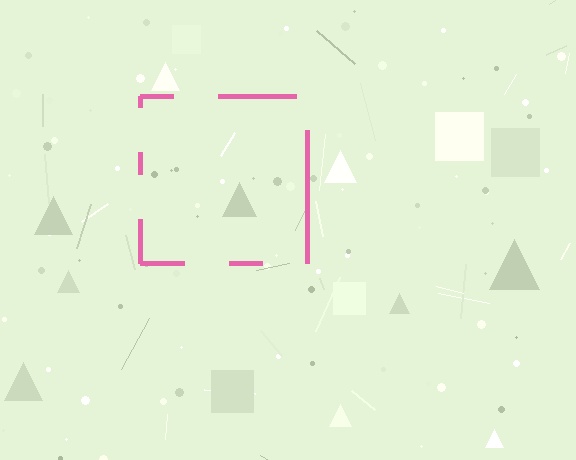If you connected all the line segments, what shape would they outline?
They would outline a square.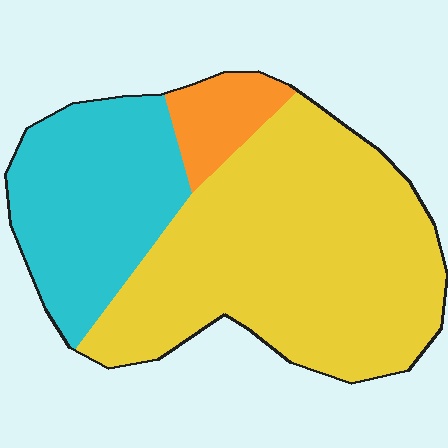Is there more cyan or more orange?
Cyan.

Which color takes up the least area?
Orange, at roughly 10%.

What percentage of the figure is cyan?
Cyan takes up between a sixth and a third of the figure.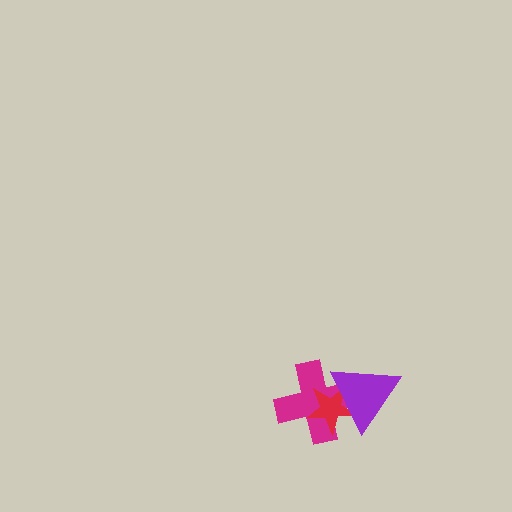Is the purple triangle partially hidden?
No, no other shape covers it.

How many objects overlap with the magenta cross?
2 objects overlap with the magenta cross.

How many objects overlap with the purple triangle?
2 objects overlap with the purple triangle.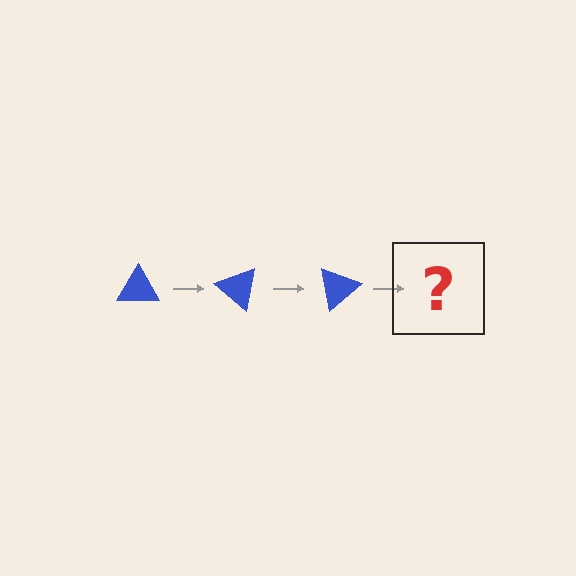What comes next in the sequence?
The next element should be a blue triangle rotated 120 degrees.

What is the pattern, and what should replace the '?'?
The pattern is that the triangle rotates 40 degrees each step. The '?' should be a blue triangle rotated 120 degrees.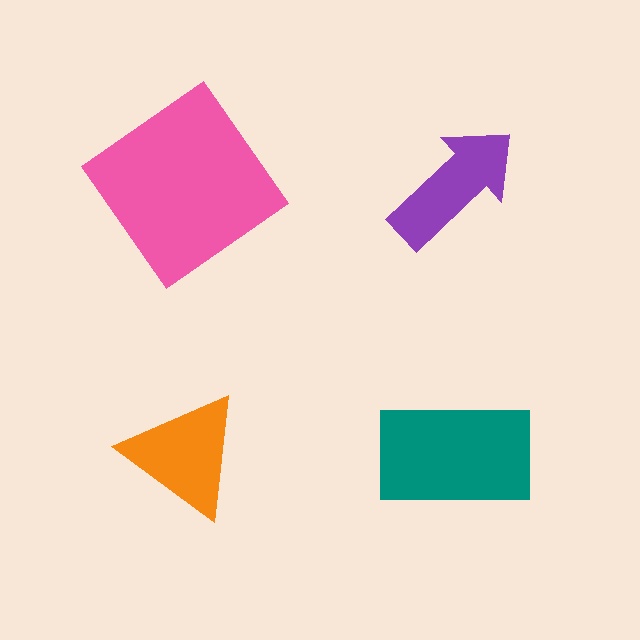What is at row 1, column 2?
A purple arrow.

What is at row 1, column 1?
A pink diamond.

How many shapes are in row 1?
2 shapes.